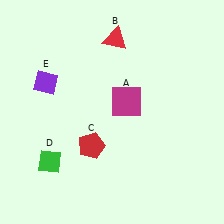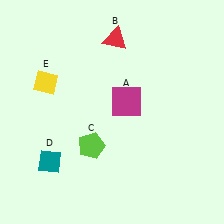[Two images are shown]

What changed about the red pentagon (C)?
In Image 1, C is red. In Image 2, it changed to lime.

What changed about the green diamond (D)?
In Image 1, D is green. In Image 2, it changed to teal.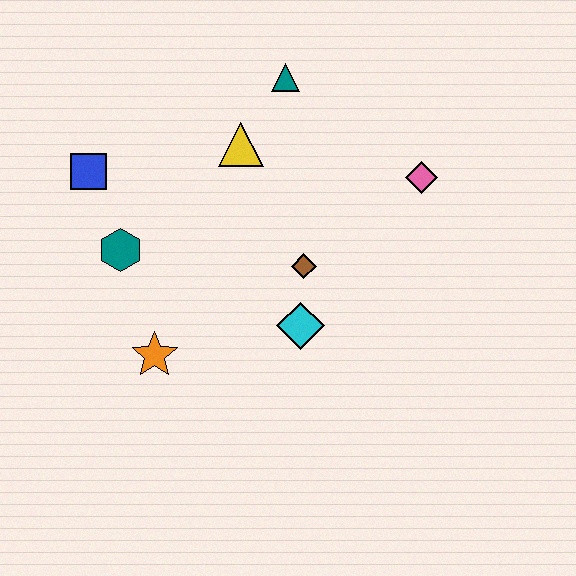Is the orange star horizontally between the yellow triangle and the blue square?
Yes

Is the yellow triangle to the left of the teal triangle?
Yes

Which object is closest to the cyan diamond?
The brown diamond is closest to the cyan diamond.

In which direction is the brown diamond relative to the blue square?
The brown diamond is to the right of the blue square.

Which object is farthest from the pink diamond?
The blue square is farthest from the pink diamond.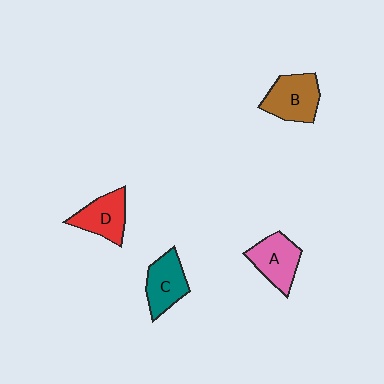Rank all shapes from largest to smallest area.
From largest to smallest: B (brown), A (pink), C (teal), D (red).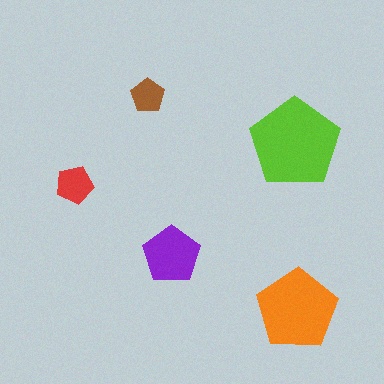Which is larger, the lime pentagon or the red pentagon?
The lime one.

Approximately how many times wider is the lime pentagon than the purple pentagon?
About 1.5 times wider.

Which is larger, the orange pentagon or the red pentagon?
The orange one.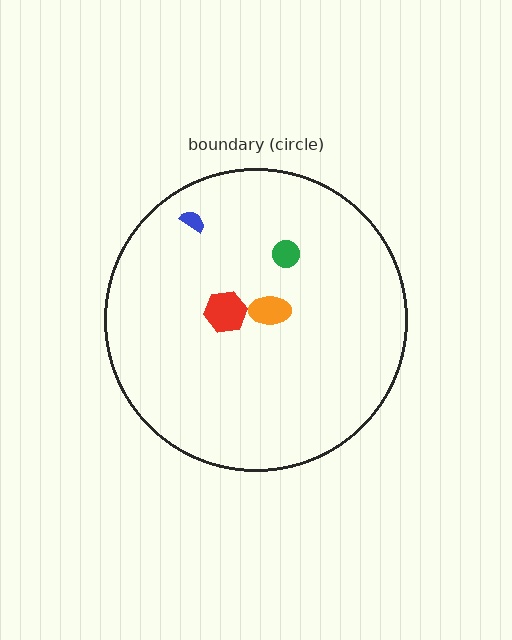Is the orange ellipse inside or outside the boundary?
Inside.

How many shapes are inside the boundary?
4 inside, 0 outside.